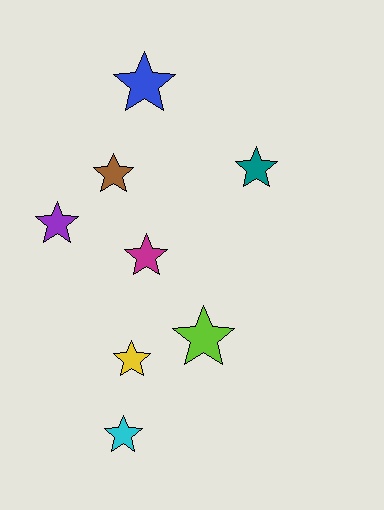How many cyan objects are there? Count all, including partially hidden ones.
There is 1 cyan object.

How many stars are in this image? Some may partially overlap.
There are 8 stars.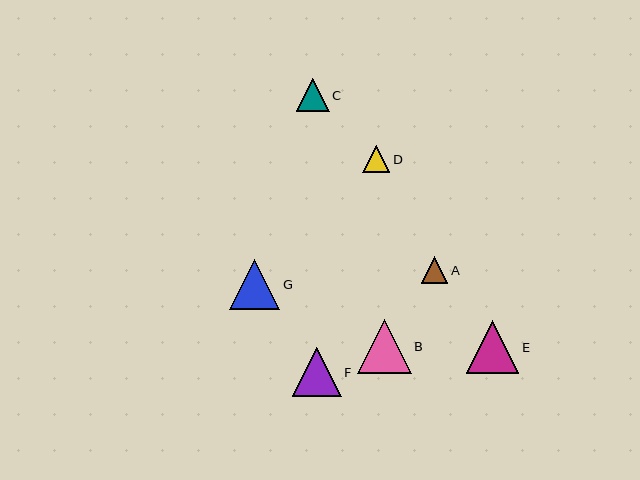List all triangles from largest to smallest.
From largest to smallest: B, E, G, F, C, D, A.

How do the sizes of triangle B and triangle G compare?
Triangle B and triangle G are approximately the same size.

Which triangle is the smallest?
Triangle A is the smallest with a size of approximately 26 pixels.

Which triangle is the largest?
Triangle B is the largest with a size of approximately 54 pixels.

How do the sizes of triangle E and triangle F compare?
Triangle E and triangle F are approximately the same size.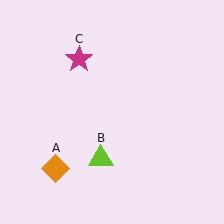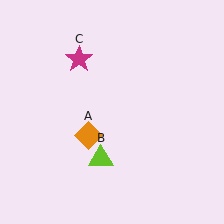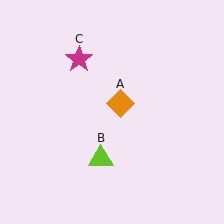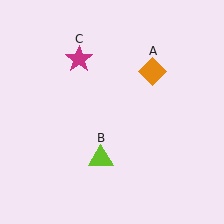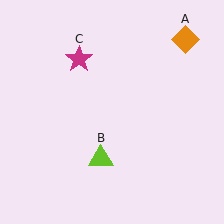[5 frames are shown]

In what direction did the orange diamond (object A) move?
The orange diamond (object A) moved up and to the right.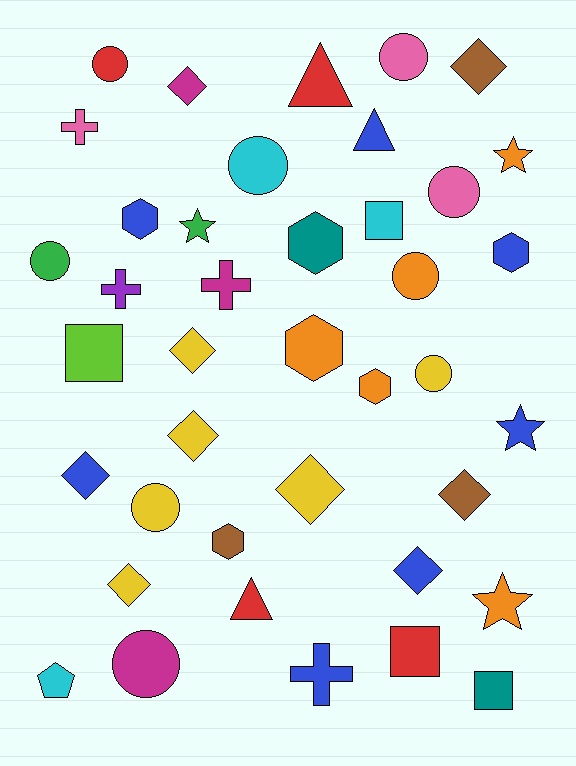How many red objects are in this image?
There are 4 red objects.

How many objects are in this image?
There are 40 objects.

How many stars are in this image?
There are 4 stars.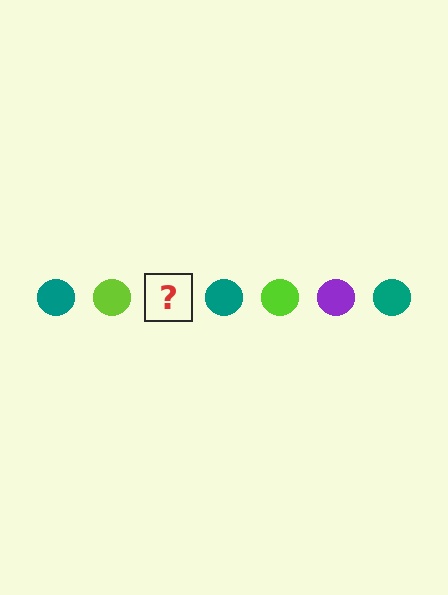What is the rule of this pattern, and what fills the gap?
The rule is that the pattern cycles through teal, lime, purple circles. The gap should be filled with a purple circle.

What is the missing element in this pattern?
The missing element is a purple circle.